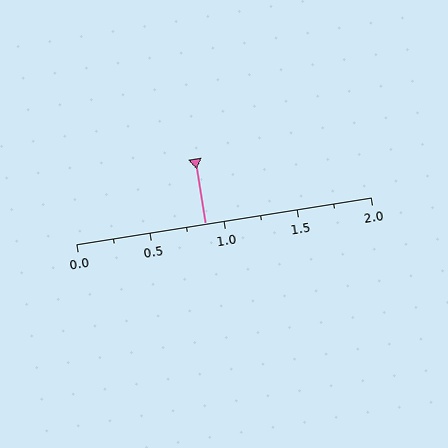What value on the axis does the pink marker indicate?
The marker indicates approximately 0.88.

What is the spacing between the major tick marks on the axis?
The major ticks are spaced 0.5 apart.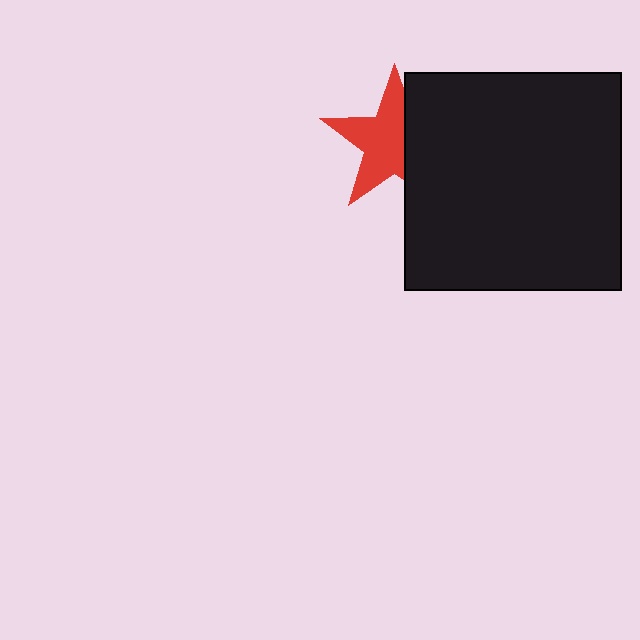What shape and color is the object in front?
The object in front is a black square.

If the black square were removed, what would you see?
You would see the complete red star.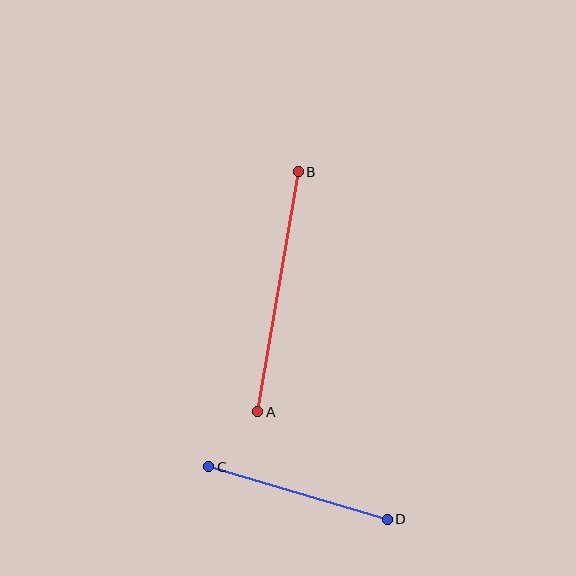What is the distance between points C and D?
The distance is approximately 186 pixels.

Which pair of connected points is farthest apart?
Points A and B are farthest apart.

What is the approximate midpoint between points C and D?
The midpoint is at approximately (298, 493) pixels.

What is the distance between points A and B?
The distance is approximately 244 pixels.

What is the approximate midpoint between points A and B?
The midpoint is at approximately (278, 292) pixels.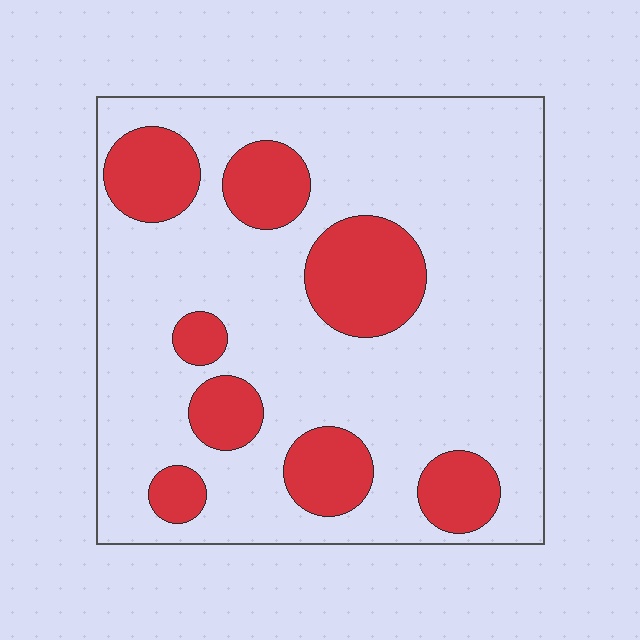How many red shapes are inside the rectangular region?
8.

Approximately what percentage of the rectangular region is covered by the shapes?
Approximately 25%.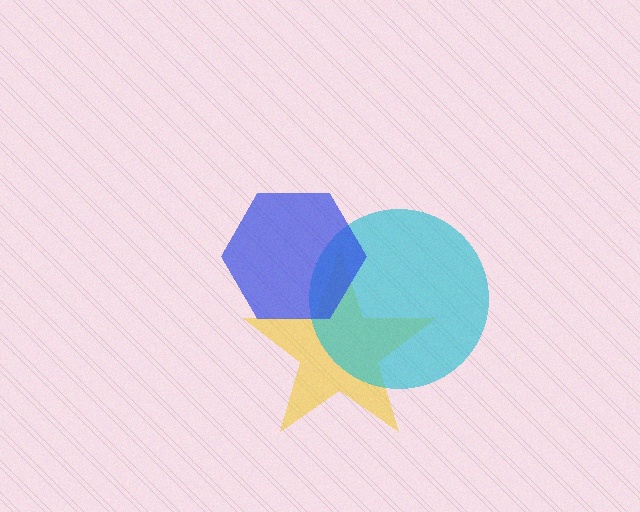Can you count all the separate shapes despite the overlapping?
Yes, there are 3 separate shapes.